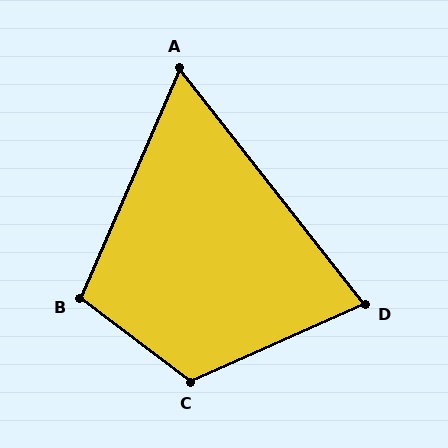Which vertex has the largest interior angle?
C, at approximately 118 degrees.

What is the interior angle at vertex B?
Approximately 104 degrees (obtuse).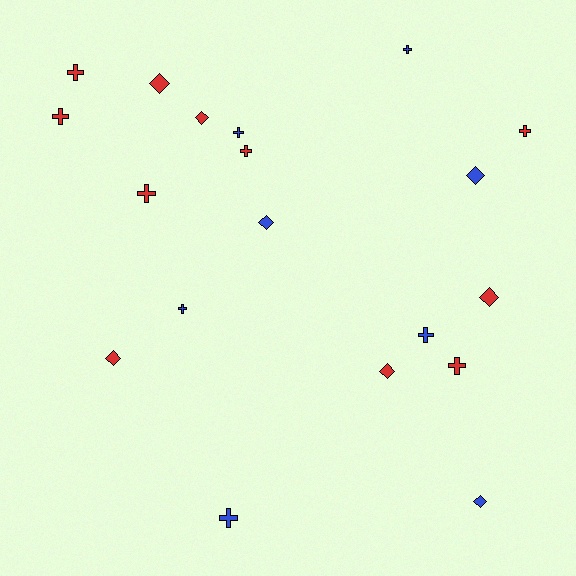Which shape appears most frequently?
Cross, with 11 objects.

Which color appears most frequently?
Red, with 11 objects.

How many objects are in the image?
There are 19 objects.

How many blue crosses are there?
There are 5 blue crosses.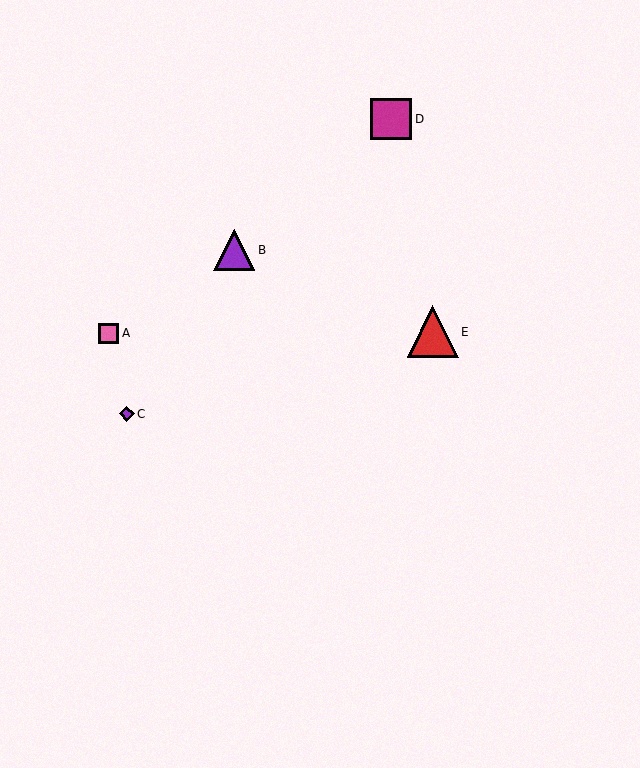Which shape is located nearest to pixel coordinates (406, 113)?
The magenta square (labeled D) at (391, 119) is nearest to that location.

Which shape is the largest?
The red triangle (labeled E) is the largest.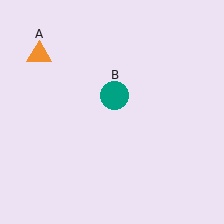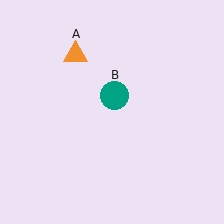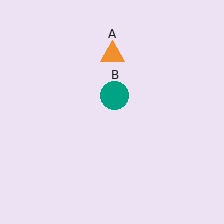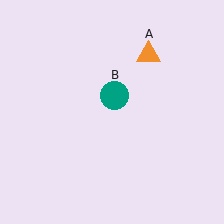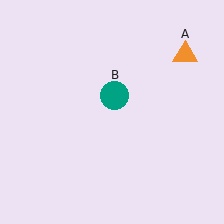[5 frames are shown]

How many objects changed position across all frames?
1 object changed position: orange triangle (object A).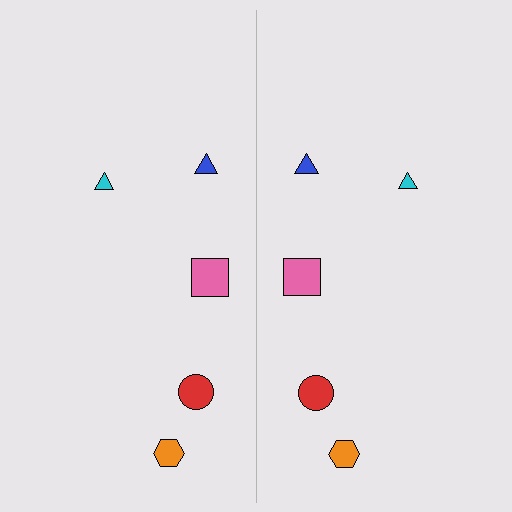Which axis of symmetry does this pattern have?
The pattern has a vertical axis of symmetry running through the center of the image.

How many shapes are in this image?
There are 10 shapes in this image.